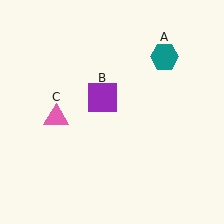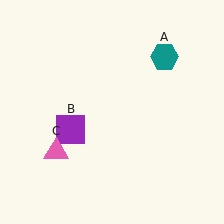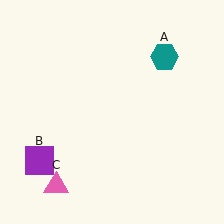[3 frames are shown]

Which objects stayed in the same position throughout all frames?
Teal hexagon (object A) remained stationary.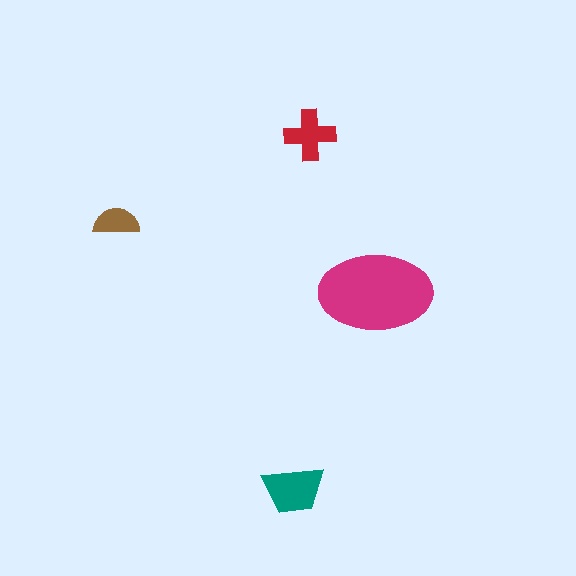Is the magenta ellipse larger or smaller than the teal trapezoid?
Larger.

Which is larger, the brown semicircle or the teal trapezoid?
The teal trapezoid.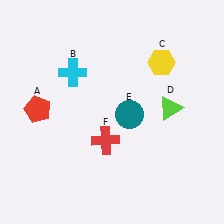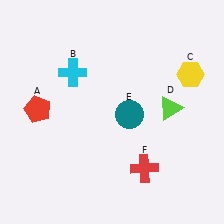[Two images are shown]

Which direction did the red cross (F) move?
The red cross (F) moved right.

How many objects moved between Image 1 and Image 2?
2 objects moved between the two images.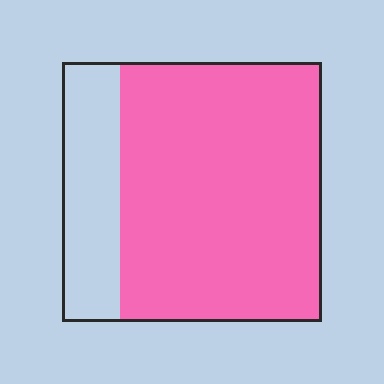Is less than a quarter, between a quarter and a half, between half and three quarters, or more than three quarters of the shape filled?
More than three quarters.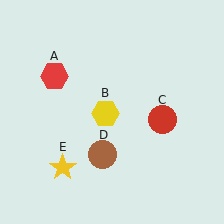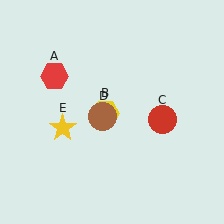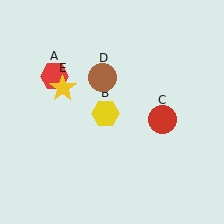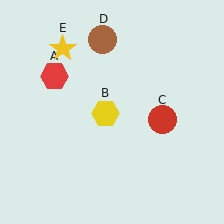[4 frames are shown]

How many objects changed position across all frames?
2 objects changed position: brown circle (object D), yellow star (object E).